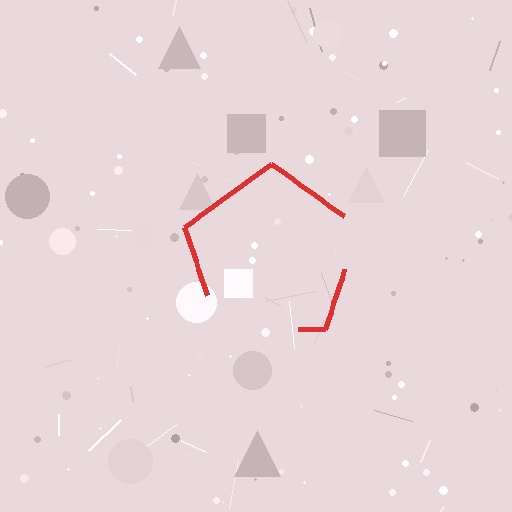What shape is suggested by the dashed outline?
The dashed outline suggests a pentagon.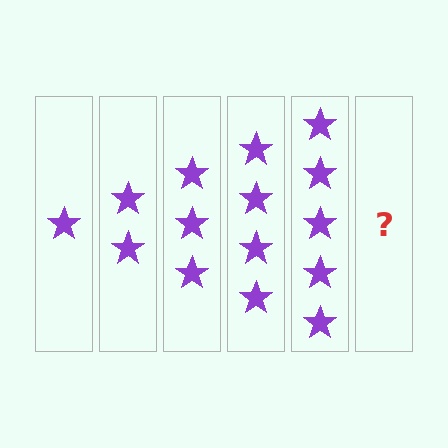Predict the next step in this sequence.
The next step is 6 stars.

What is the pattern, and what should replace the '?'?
The pattern is that each step adds one more star. The '?' should be 6 stars.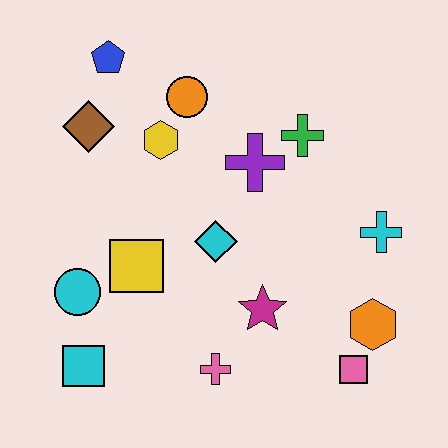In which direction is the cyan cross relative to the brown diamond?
The cyan cross is to the right of the brown diamond.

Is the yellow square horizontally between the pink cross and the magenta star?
No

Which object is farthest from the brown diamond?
The pink square is farthest from the brown diamond.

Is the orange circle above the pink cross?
Yes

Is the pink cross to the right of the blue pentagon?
Yes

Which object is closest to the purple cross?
The green cross is closest to the purple cross.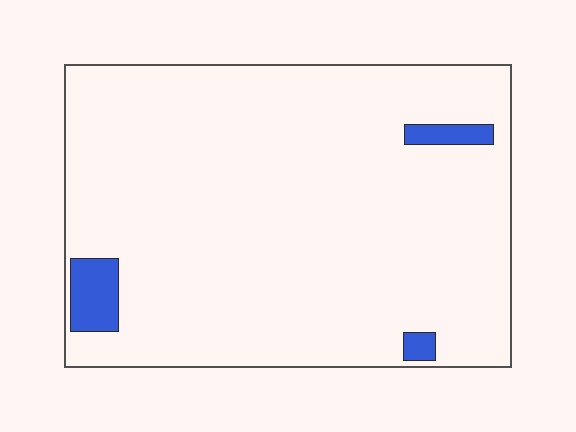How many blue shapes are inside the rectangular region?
3.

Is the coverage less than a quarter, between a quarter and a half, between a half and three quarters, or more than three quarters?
Less than a quarter.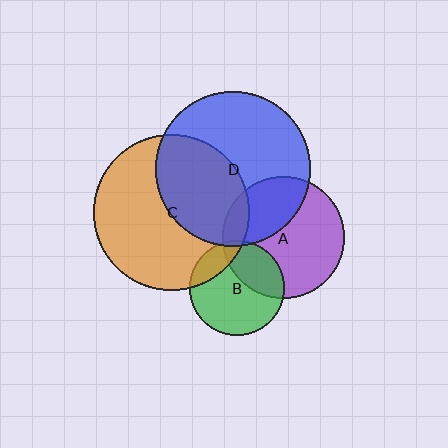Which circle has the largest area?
Circle C (orange).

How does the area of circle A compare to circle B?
Approximately 1.6 times.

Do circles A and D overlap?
Yes.